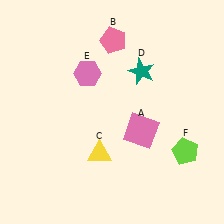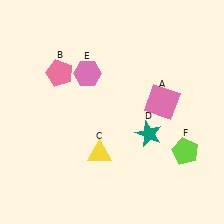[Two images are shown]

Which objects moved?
The objects that moved are: the pink square (A), the pink pentagon (B), the teal star (D).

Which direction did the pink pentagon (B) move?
The pink pentagon (B) moved left.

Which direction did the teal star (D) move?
The teal star (D) moved down.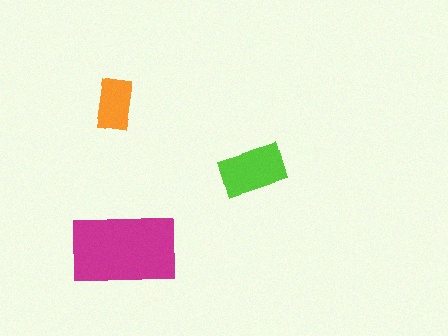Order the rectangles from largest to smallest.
the magenta one, the lime one, the orange one.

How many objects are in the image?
There are 3 objects in the image.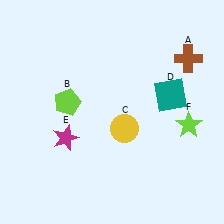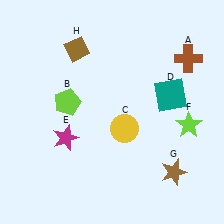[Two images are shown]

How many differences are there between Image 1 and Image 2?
There are 2 differences between the two images.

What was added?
A brown star (G), a brown diamond (H) were added in Image 2.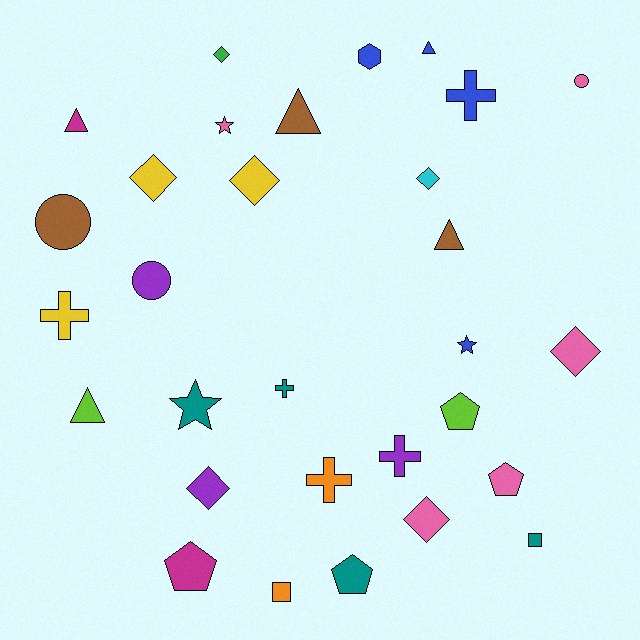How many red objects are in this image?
There are no red objects.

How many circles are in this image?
There are 3 circles.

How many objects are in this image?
There are 30 objects.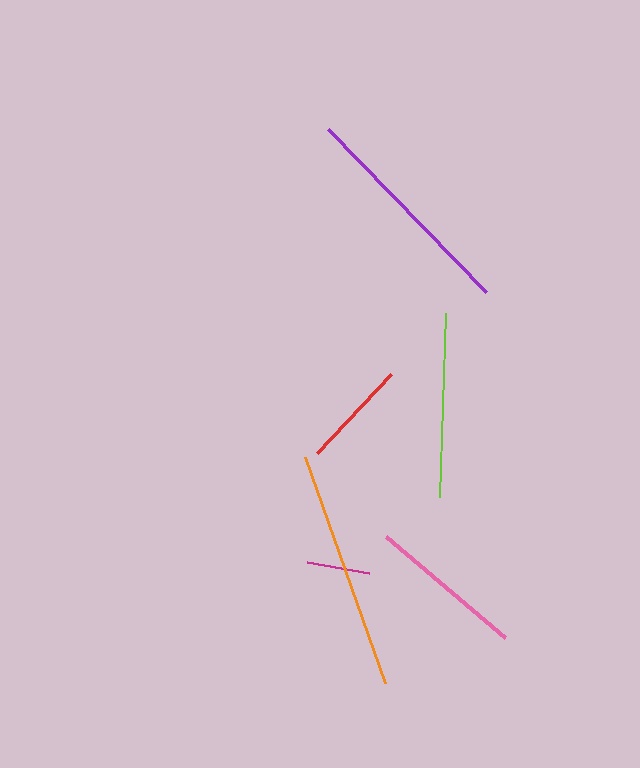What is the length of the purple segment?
The purple segment is approximately 226 pixels long.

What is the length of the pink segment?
The pink segment is approximately 155 pixels long.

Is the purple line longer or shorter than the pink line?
The purple line is longer than the pink line.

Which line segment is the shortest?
The magenta line is the shortest at approximately 63 pixels.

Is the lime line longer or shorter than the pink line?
The lime line is longer than the pink line.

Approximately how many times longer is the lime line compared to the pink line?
The lime line is approximately 1.2 times the length of the pink line.